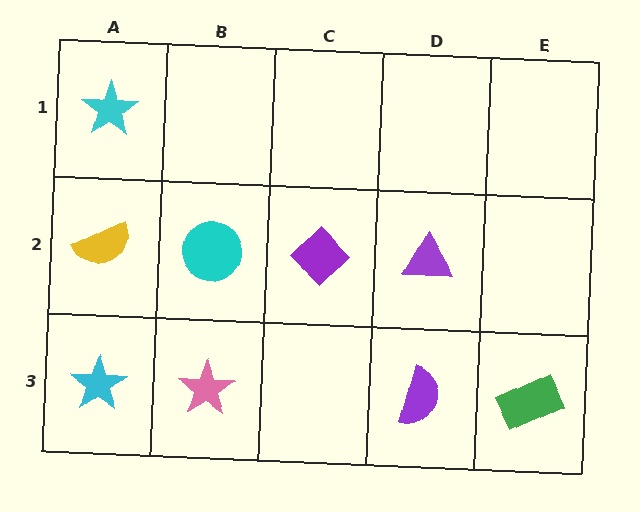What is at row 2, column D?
A purple triangle.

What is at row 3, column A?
A cyan star.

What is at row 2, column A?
A yellow semicircle.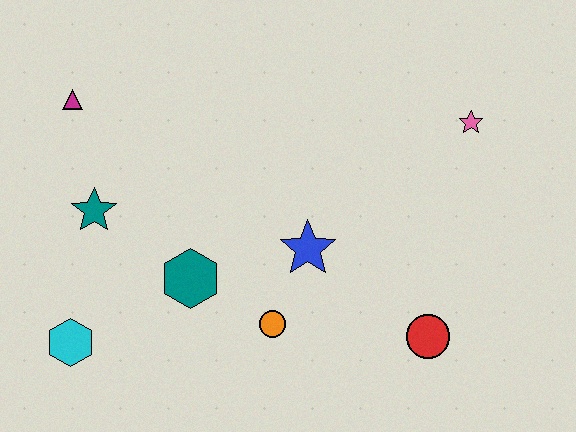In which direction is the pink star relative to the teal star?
The pink star is to the right of the teal star.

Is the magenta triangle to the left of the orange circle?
Yes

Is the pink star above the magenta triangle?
No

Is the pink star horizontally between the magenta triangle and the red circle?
No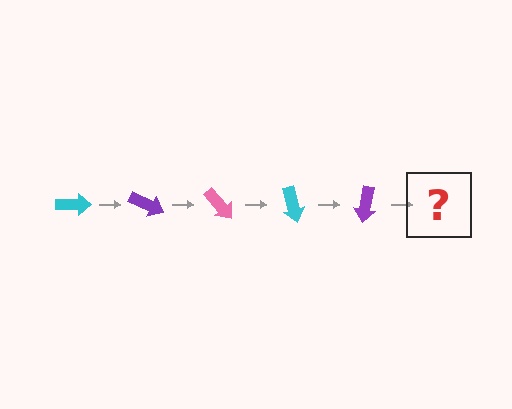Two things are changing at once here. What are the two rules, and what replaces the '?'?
The two rules are that it rotates 25 degrees each step and the color cycles through cyan, purple, and pink. The '?' should be a pink arrow, rotated 125 degrees from the start.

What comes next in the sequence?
The next element should be a pink arrow, rotated 125 degrees from the start.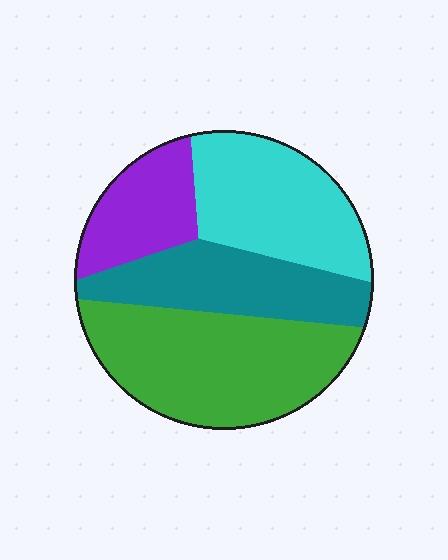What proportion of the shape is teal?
Teal covers about 20% of the shape.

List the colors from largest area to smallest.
From largest to smallest: green, cyan, teal, purple.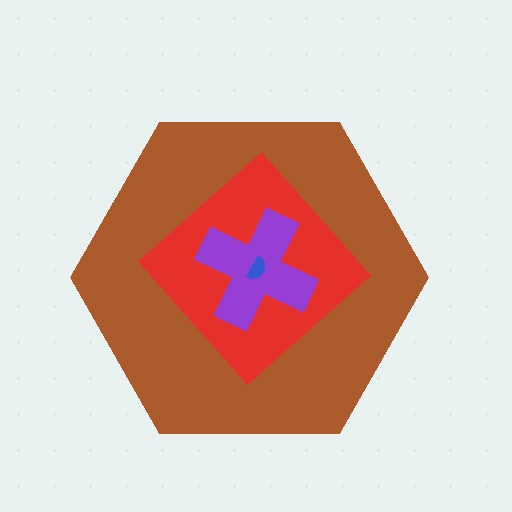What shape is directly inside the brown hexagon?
The red diamond.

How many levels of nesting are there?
4.